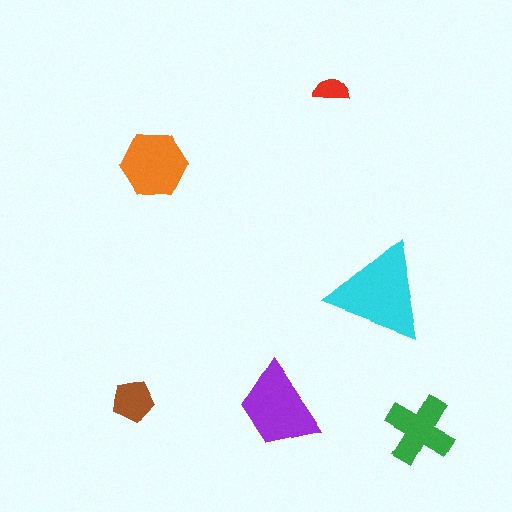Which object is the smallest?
The red semicircle.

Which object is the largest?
The cyan triangle.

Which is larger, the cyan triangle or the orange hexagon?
The cyan triangle.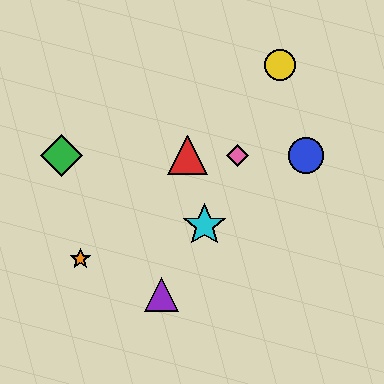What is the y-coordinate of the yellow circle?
The yellow circle is at y≈65.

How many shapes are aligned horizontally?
4 shapes (the red triangle, the blue circle, the green diamond, the pink diamond) are aligned horizontally.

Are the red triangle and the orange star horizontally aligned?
No, the red triangle is at y≈155 and the orange star is at y≈259.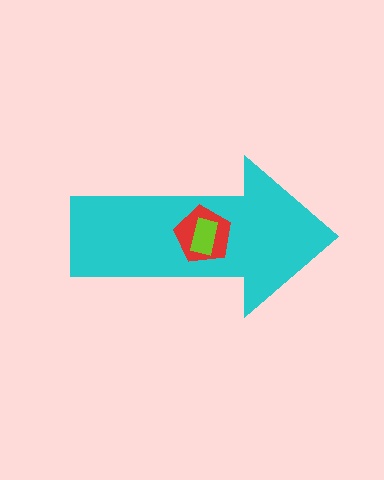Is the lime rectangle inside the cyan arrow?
Yes.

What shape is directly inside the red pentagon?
The lime rectangle.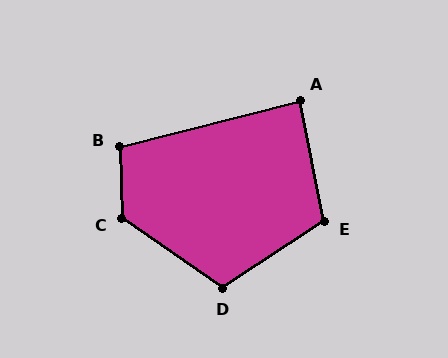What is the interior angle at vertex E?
Approximately 112 degrees (obtuse).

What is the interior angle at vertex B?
Approximately 102 degrees (obtuse).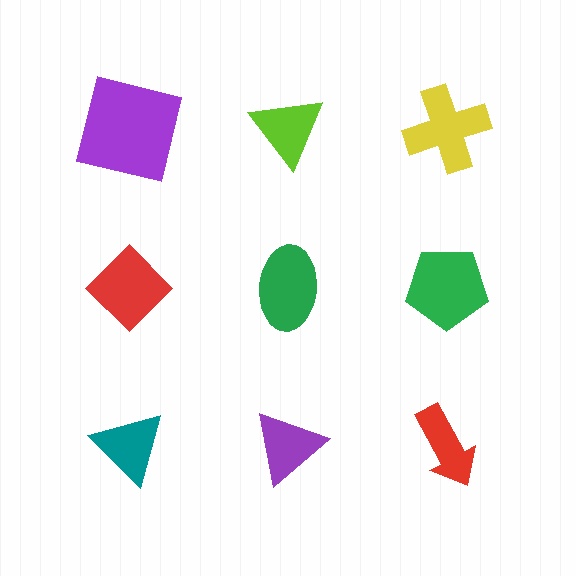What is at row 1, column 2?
A lime triangle.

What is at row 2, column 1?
A red diamond.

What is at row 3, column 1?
A teal triangle.